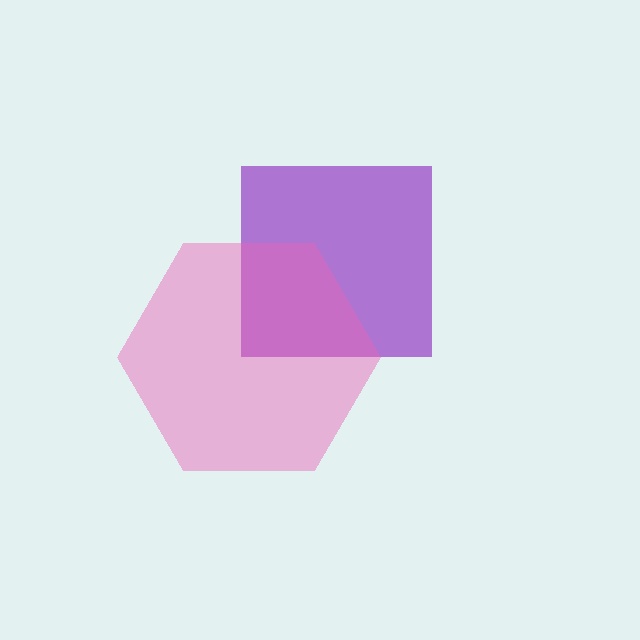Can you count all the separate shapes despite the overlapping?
Yes, there are 2 separate shapes.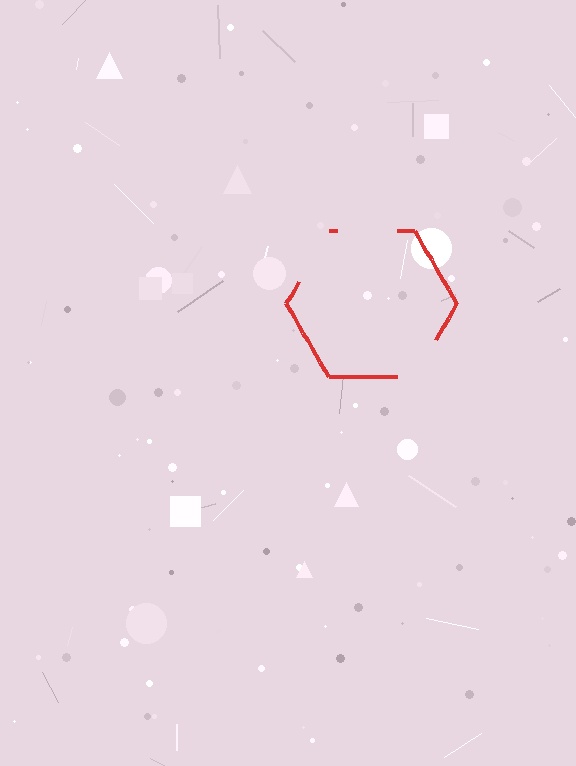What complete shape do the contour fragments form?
The contour fragments form a hexagon.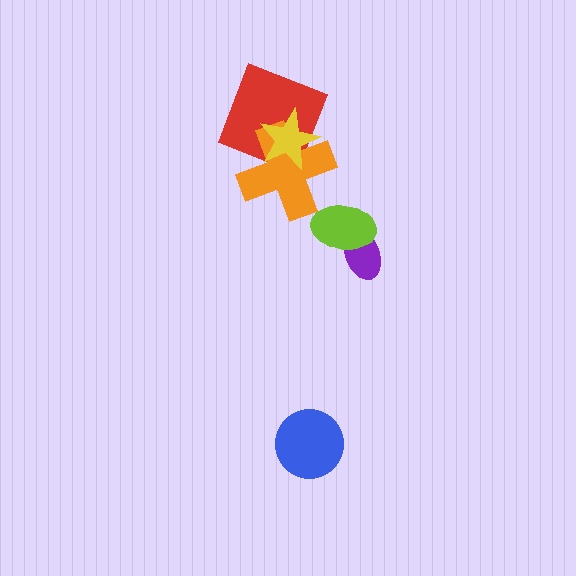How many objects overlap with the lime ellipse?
1 object overlaps with the lime ellipse.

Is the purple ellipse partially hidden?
Yes, it is partially covered by another shape.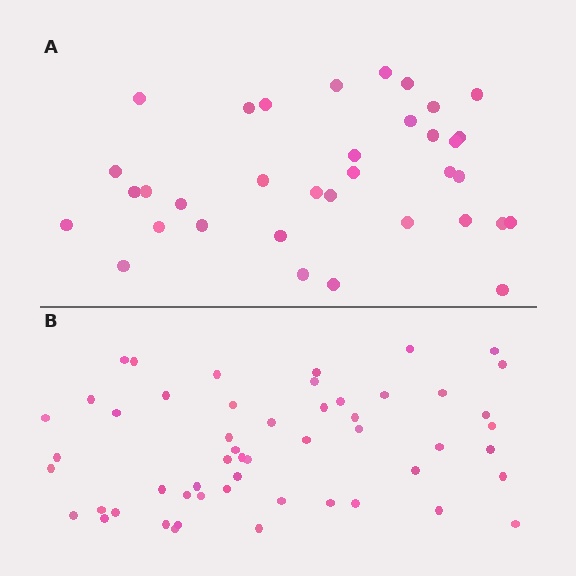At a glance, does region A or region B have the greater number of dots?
Region B (the bottom region) has more dots.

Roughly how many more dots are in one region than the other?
Region B has approximately 20 more dots than region A.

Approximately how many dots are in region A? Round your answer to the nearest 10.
About 40 dots. (The exact count is 35, which rounds to 40.)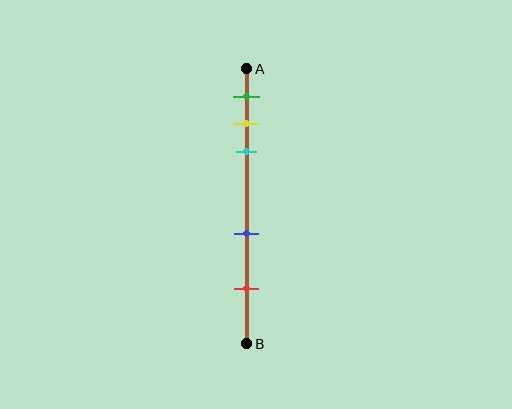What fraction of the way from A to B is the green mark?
The green mark is approximately 10% (0.1) of the way from A to B.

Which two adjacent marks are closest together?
The yellow and cyan marks are the closest adjacent pair.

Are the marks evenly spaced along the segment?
No, the marks are not evenly spaced.